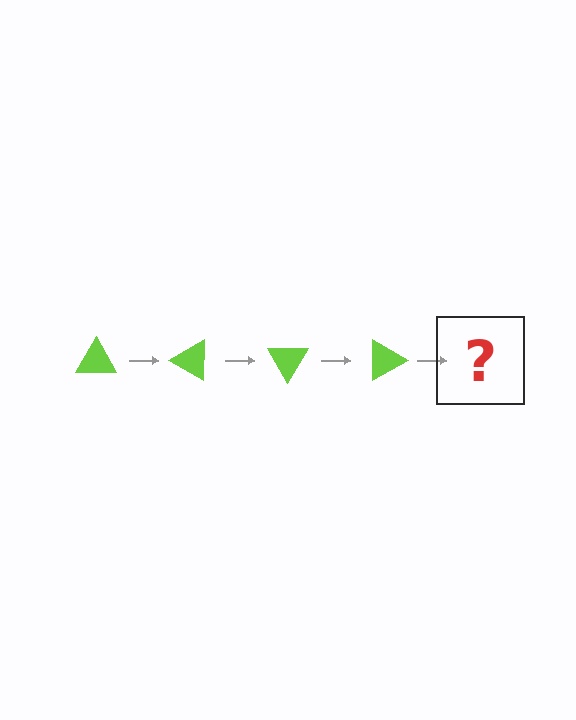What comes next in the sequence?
The next element should be a lime triangle rotated 120 degrees.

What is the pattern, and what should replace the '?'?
The pattern is that the triangle rotates 30 degrees each step. The '?' should be a lime triangle rotated 120 degrees.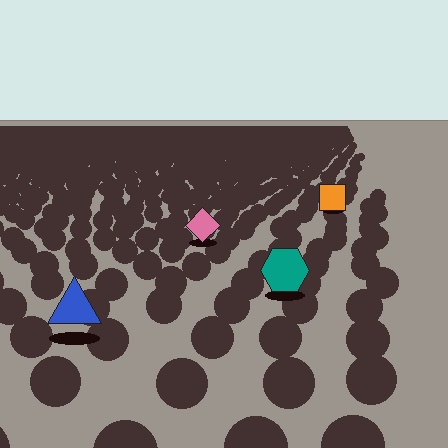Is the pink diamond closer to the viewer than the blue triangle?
No. The blue triangle is closer — you can tell from the texture gradient: the ground texture is coarser near it.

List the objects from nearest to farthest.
From nearest to farthest: the blue triangle, the teal hexagon, the pink diamond, the orange square.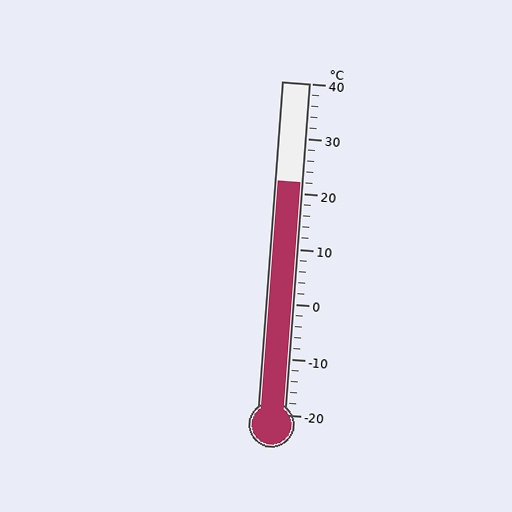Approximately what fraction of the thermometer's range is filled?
The thermometer is filled to approximately 70% of its range.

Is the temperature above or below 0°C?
The temperature is above 0°C.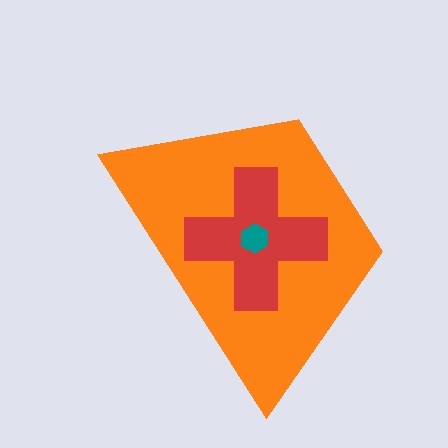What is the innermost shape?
The teal hexagon.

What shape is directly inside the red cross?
The teal hexagon.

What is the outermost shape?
The orange trapezoid.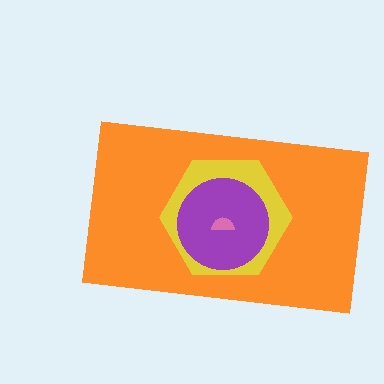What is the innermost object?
The pink semicircle.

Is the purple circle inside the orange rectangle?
Yes.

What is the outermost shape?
The orange rectangle.